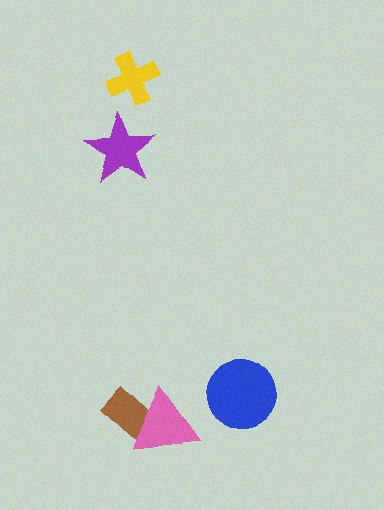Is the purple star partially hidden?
No, no other shape covers it.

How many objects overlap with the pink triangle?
1 object overlaps with the pink triangle.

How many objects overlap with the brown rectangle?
1 object overlaps with the brown rectangle.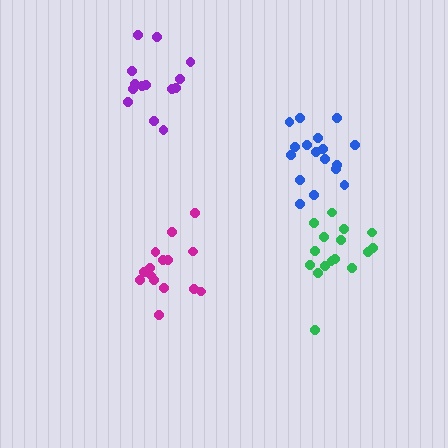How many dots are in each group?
Group 1: 15 dots, Group 2: 16 dots, Group 3: 17 dots, Group 4: 15 dots (63 total).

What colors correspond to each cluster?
The clusters are colored: magenta, green, blue, purple.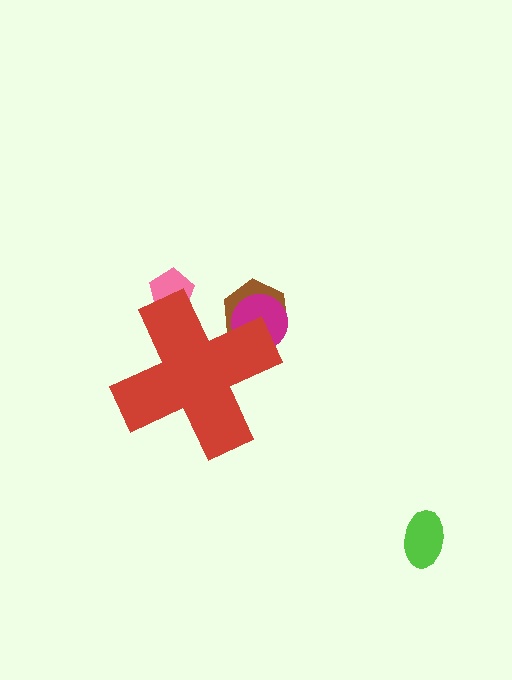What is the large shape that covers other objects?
A red cross.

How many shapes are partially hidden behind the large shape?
3 shapes are partially hidden.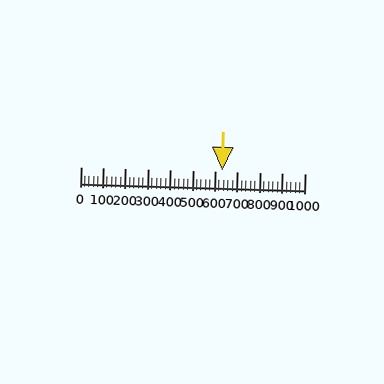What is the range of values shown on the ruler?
The ruler shows values from 0 to 1000.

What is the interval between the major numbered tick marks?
The major tick marks are spaced 100 units apart.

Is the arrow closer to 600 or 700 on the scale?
The arrow is closer to 600.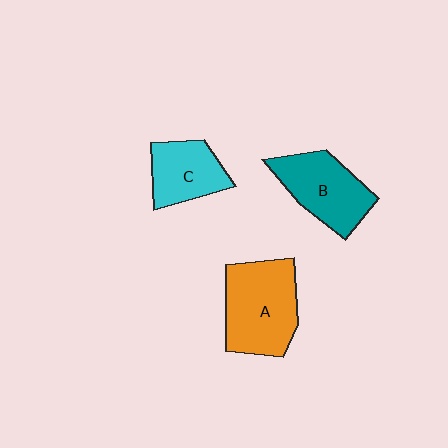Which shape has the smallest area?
Shape C (cyan).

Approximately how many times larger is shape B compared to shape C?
Approximately 1.3 times.